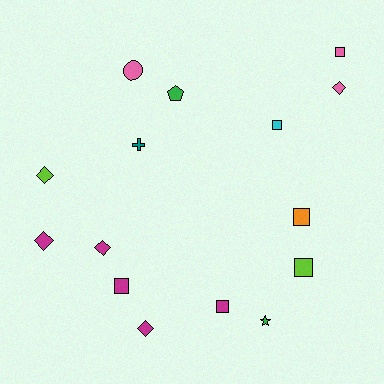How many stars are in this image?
There is 1 star.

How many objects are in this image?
There are 15 objects.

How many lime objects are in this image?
There are 2 lime objects.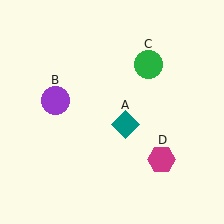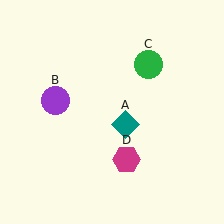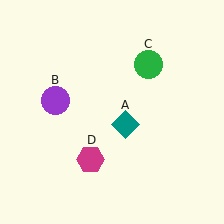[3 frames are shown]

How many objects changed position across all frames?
1 object changed position: magenta hexagon (object D).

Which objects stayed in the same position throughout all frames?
Teal diamond (object A) and purple circle (object B) and green circle (object C) remained stationary.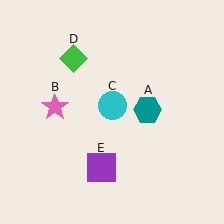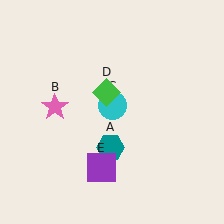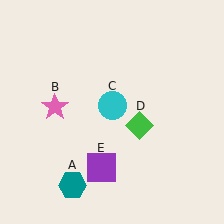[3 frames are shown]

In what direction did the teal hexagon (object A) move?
The teal hexagon (object A) moved down and to the left.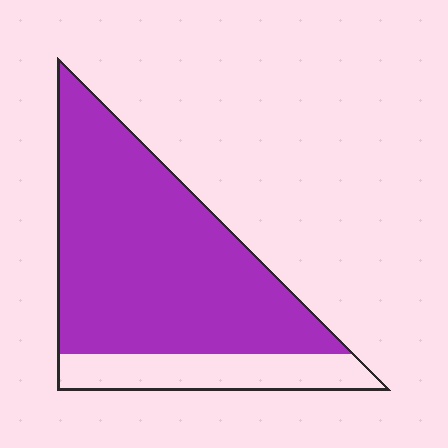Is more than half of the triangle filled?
Yes.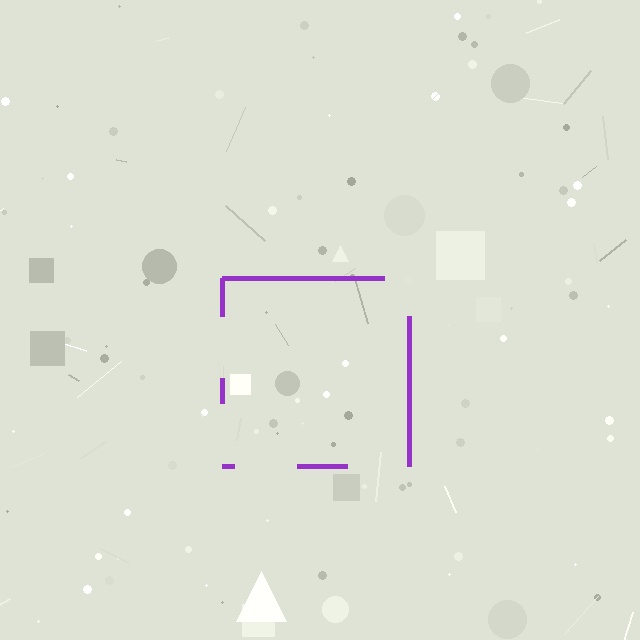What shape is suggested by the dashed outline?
The dashed outline suggests a square.